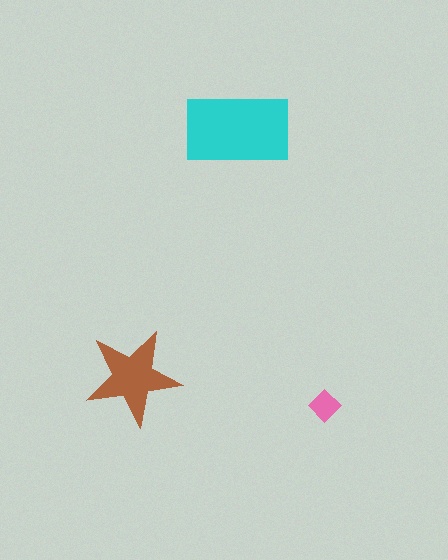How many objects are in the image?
There are 3 objects in the image.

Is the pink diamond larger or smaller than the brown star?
Smaller.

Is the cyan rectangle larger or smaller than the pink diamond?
Larger.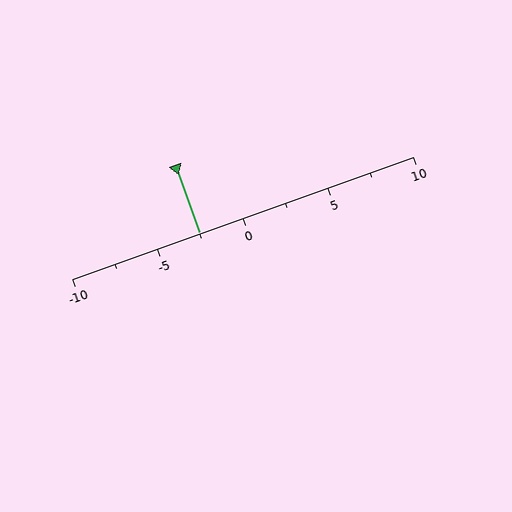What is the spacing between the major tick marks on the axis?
The major ticks are spaced 5 apart.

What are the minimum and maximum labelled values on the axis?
The axis runs from -10 to 10.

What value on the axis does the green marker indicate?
The marker indicates approximately -2.5.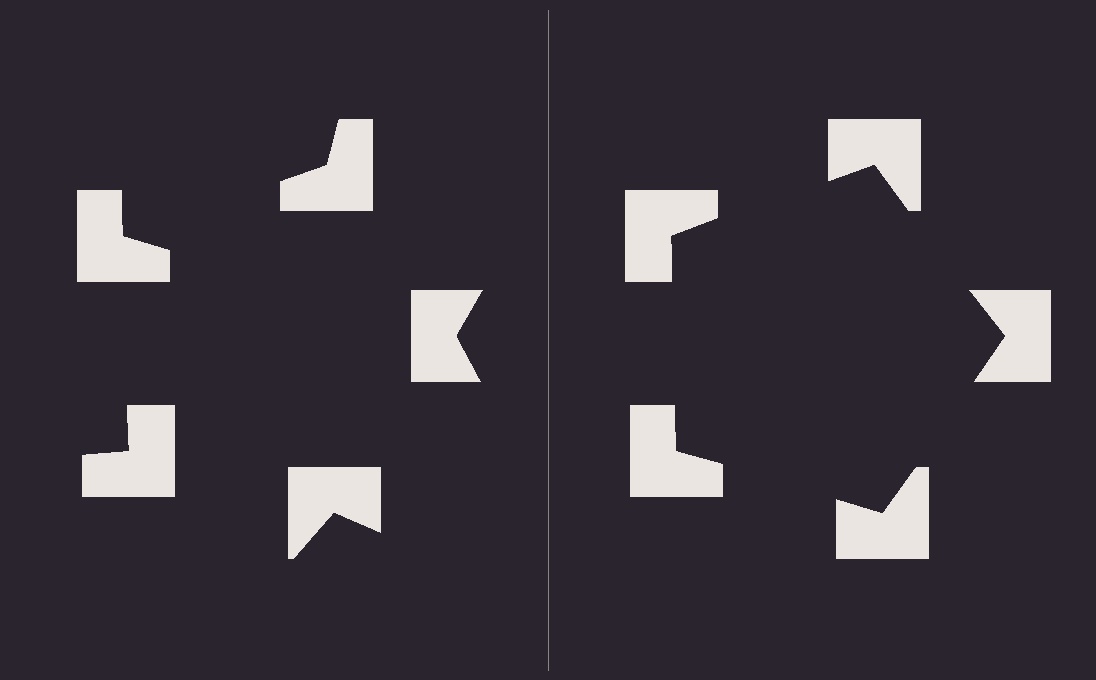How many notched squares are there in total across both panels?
10 — 5 on each side.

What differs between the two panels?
The notched squares are positioned identically on both sides; only the wedge orientations differ. On the right they align to a pentagon; on the left they are misaligned.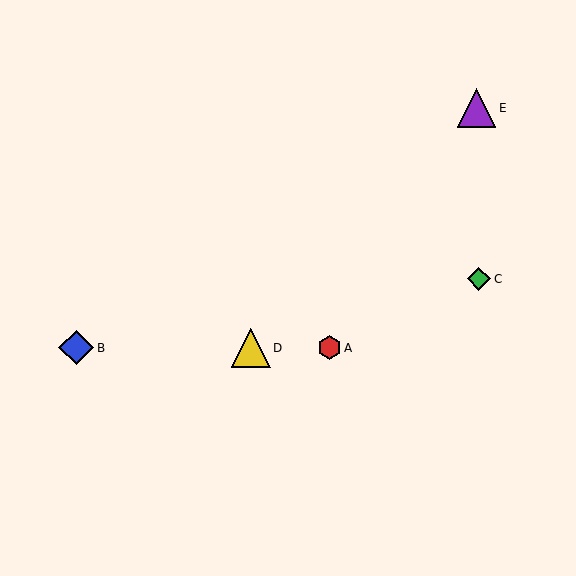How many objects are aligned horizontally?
3 objects (A, B, D) are aligned horizontally.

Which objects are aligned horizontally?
Objects A, B, D are aligned horizontally.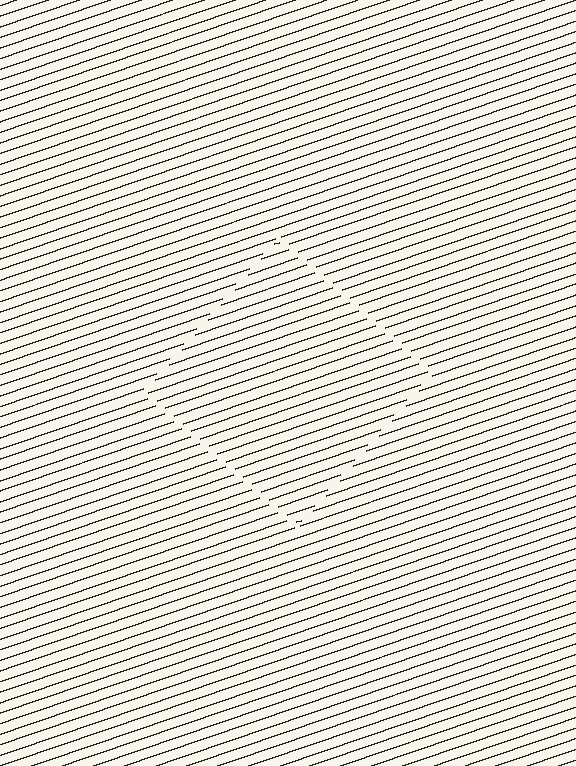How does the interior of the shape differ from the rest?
The interior of the shape contains the same grating, shifted by half a period — the contour is defined by the phase discontinuity where line-ends from the inner and outer gratings abut.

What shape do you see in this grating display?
An illusory square. The interior of the shape contains the same grating, shifted by half a period — the contour is defined by the phase discontinuity where line-ends from the inner and outer gratings abut.